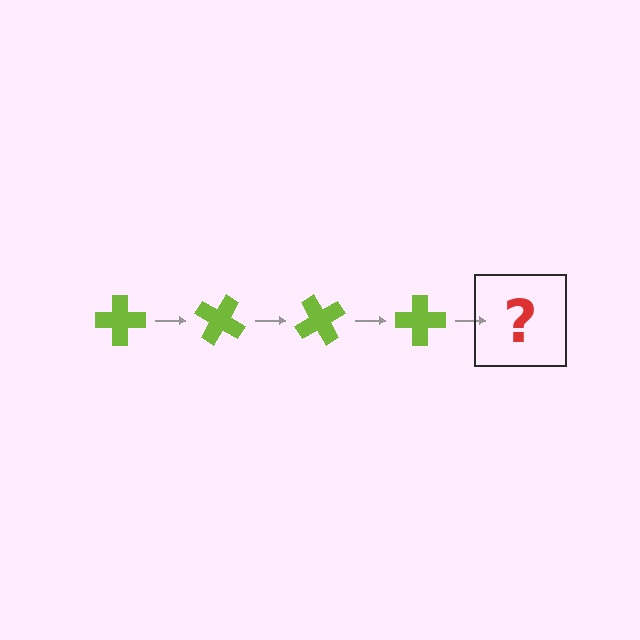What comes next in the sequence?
The next element should be a lime cross rotated 120 degrees.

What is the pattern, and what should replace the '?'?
The pattern is that the cross rotates 30 degrees each step. The '?' should be a lime cross rotated 120 degrees.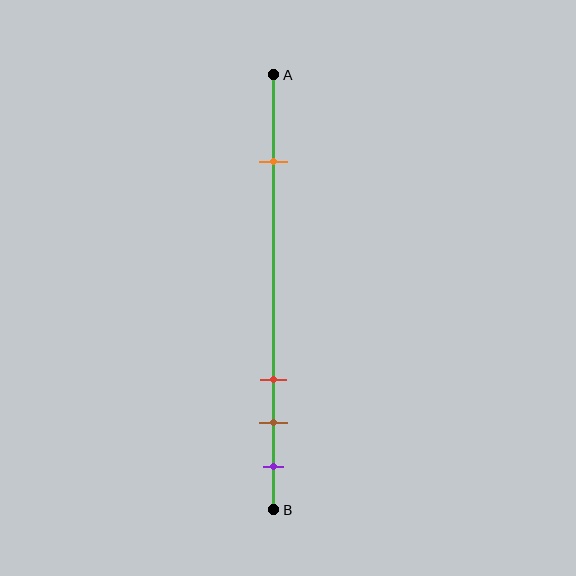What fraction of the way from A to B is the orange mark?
The orange mark is approximately 20% (0.2) of the way from A to B.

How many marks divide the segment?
There are 4 marks dividing the segment.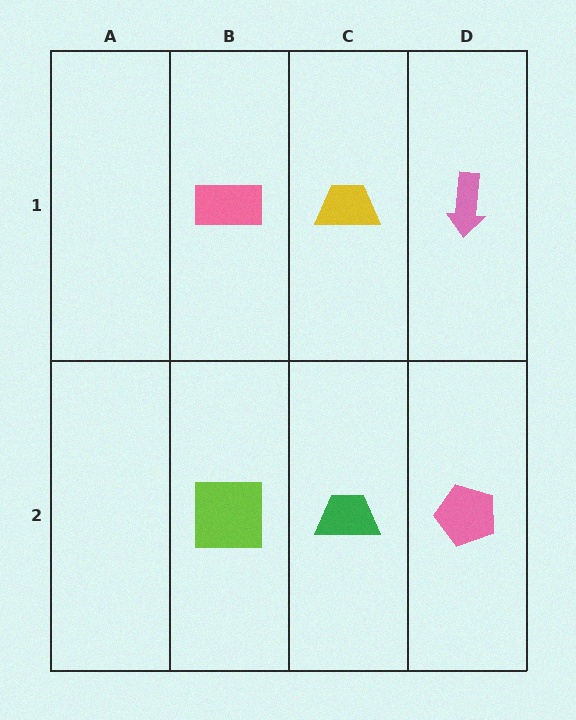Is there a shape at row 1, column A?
No, that cell is empty.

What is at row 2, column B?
A lime square.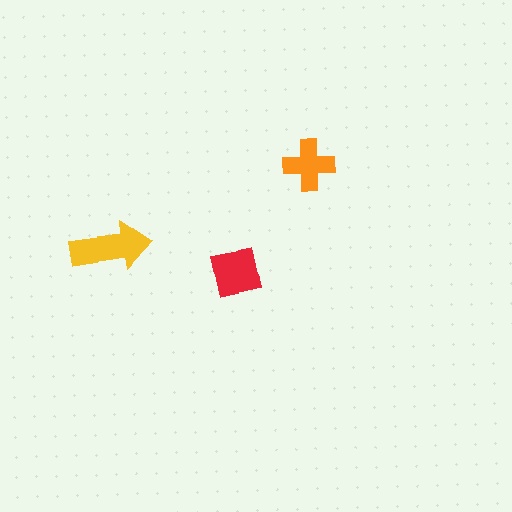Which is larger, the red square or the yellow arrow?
The yellow arrow.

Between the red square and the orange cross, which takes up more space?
The red square.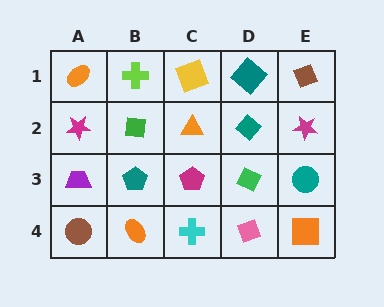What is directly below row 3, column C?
A cyan cross.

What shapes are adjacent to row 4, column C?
A magenta pentagon (row 3, column C), an orange ellipse (row 4, column B), a pink diamond (row 4, column D).